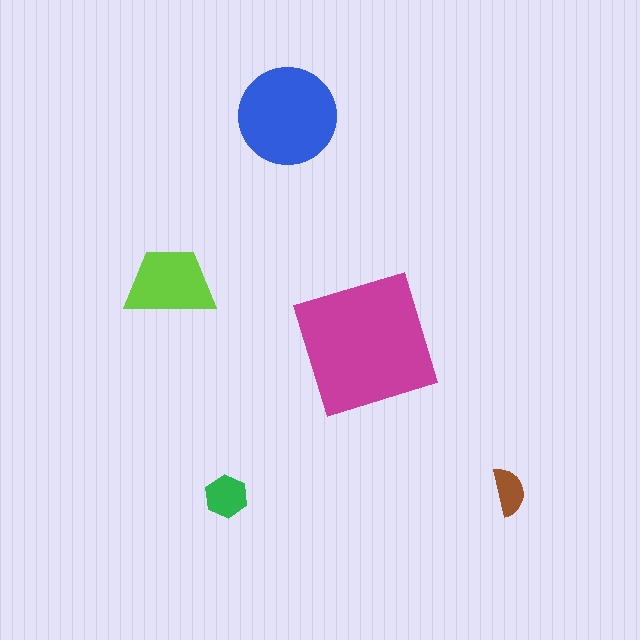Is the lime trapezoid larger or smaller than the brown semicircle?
Larger.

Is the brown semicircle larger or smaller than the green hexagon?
Smaller.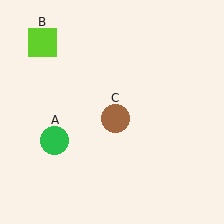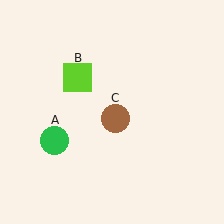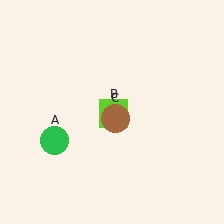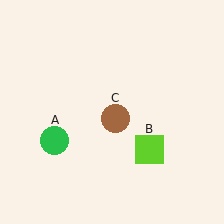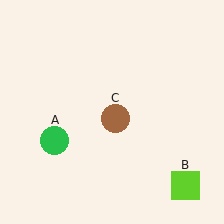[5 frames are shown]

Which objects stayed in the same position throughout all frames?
Green circle (object A) and brown circle (object C) remained stationary.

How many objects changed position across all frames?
1 object changed position: lime square (object B).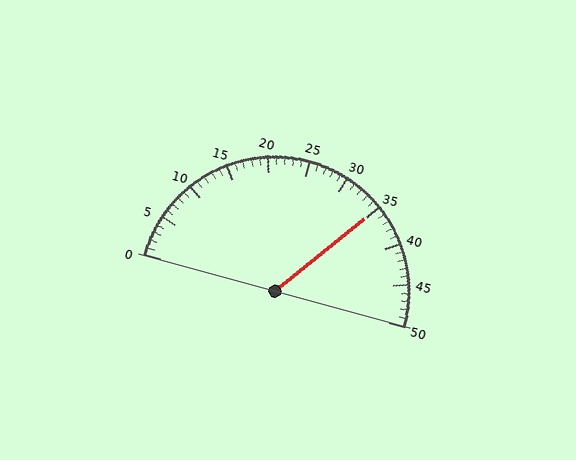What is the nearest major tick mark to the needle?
The nearest major tick mark is 35.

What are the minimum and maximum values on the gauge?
The gauge ranges from 0 to 50.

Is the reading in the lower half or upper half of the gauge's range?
The reading is in the upper half of the range (0 to 50).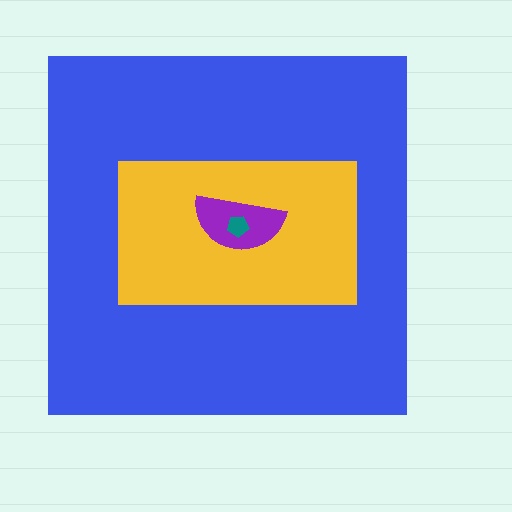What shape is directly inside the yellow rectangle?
The purple semicircle.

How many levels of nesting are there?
4.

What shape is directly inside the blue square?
The yellow rectangle.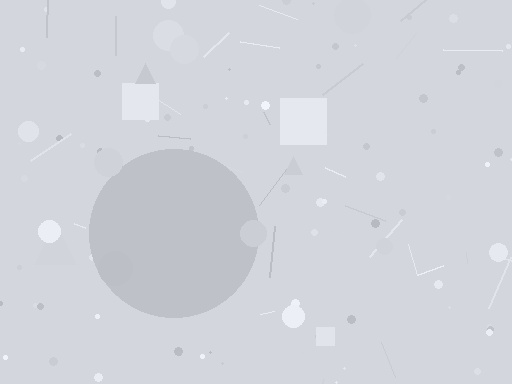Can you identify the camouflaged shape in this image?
The camouflaged shape is a circle.